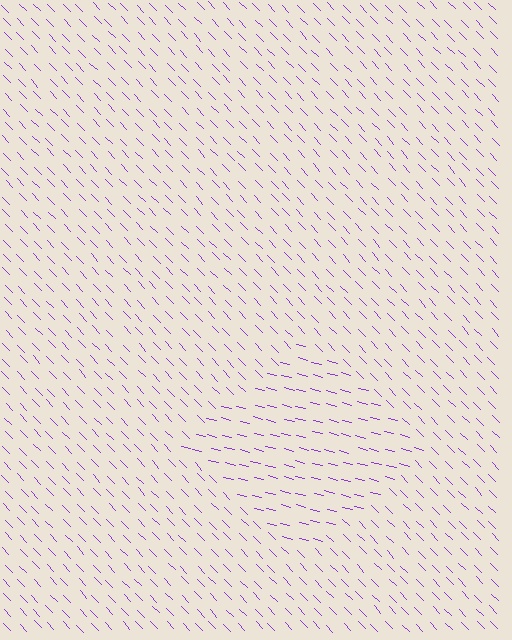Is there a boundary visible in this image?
Yes, there is a texture boundary formed by a change in line orientation.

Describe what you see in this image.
The image is filled with small purple line segments. A diamond region in the image has lines oriented differently from the surrounding lines, creating a visible texture boundary.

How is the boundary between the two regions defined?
The boundary is defined purely by a change in line orientation (approximately 31 degrees difference). All lines are the same color and thickness.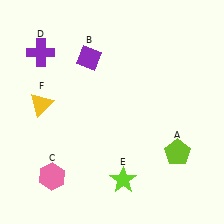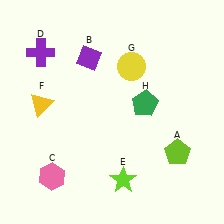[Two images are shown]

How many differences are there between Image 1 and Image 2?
There are 2 differences between the two images.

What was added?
A yellow circle (G), a green pentagon (H) were added in Image 2.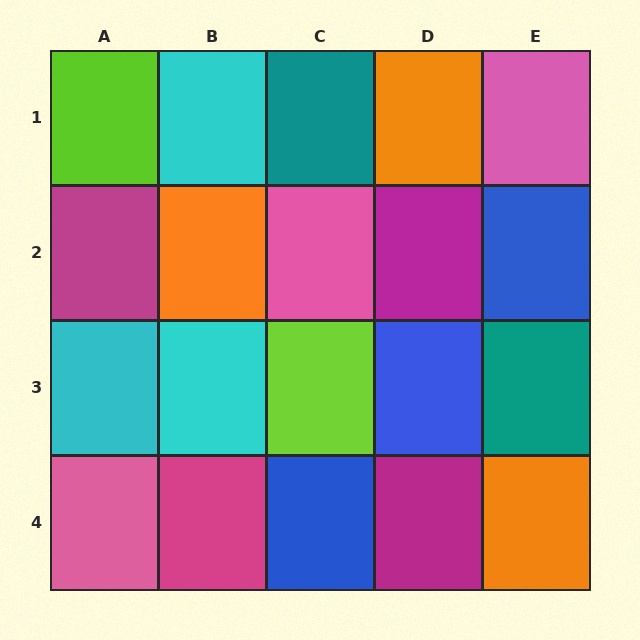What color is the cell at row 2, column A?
Magenta.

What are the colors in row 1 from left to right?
Lime, cyan, teal, orange, pink.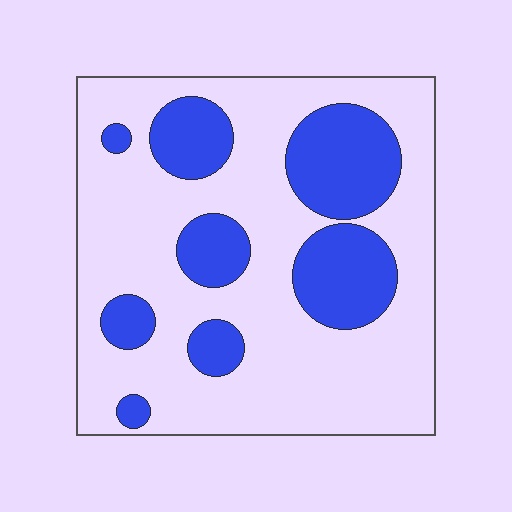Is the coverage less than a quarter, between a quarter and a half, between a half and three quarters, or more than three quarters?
Between a quarter and a half.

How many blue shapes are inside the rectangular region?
8.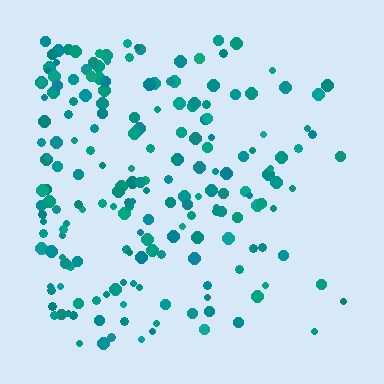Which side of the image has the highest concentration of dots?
The left.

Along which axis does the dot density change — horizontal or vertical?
Horizontal.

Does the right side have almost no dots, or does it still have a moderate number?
Still a moderate number, just noticeably fewer than the left.